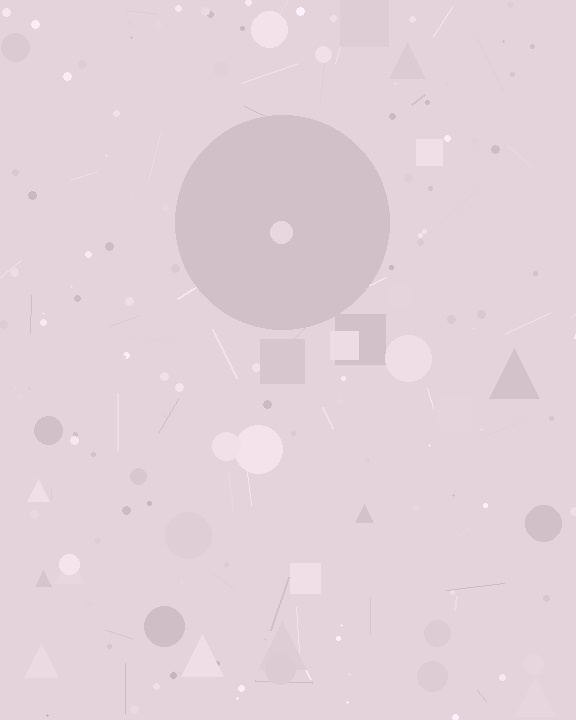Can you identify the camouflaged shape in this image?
The camouflaged shape is a circle.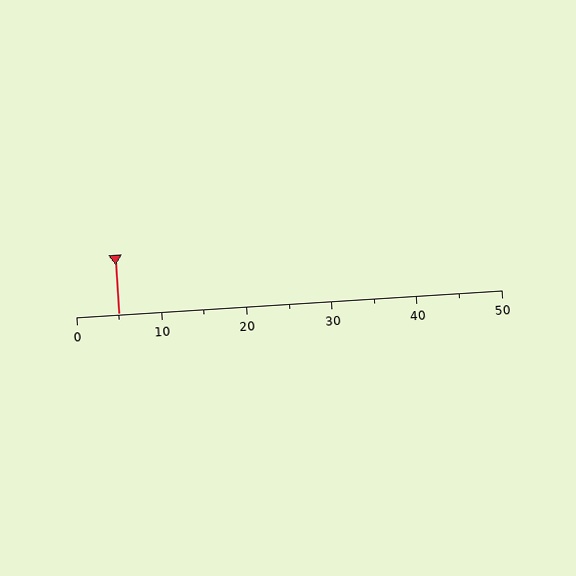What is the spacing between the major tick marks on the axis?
The major ticks are spaced 10 apart.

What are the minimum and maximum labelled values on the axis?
The axis runs from 0 to 50.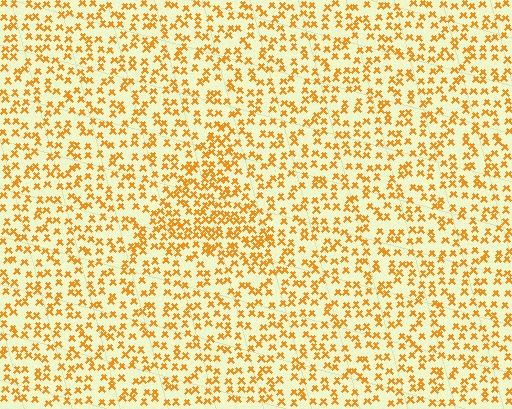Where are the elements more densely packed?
The elements are more densely packed inside the triangle boundary.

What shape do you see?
I see a triangle.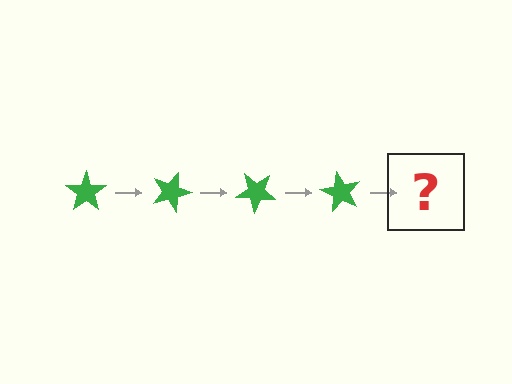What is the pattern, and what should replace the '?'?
The pattern is that the star rotates 20 degrees each step. The '?' should be a green star rotated 80 degrees.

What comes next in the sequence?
The next element should be a green star rotated 80 degrees.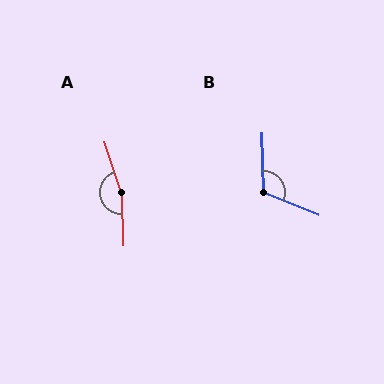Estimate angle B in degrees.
Approximately 114 degrees.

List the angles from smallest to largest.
B (114°), A (163°).